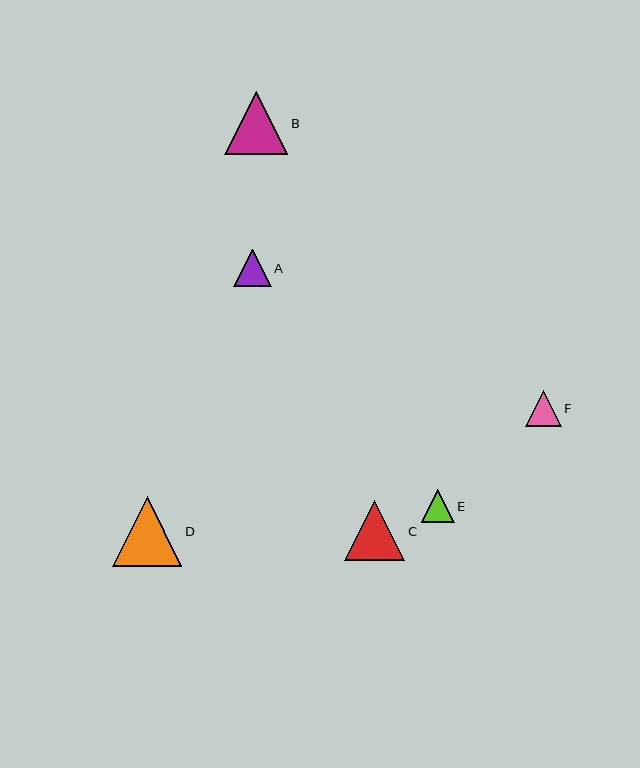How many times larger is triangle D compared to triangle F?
Triangle D is approximately 2.0 times the size of triangle F.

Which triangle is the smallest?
Triangle E is the smallest with a size of approximately 33 pixels.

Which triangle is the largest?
Triangle D is the largest with a size of approximately 70 pixels.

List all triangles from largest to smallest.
From largest to smallest: D, B, C, A, F, E.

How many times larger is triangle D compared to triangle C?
Triangle D is approximately 1.2 times the size of triangle C.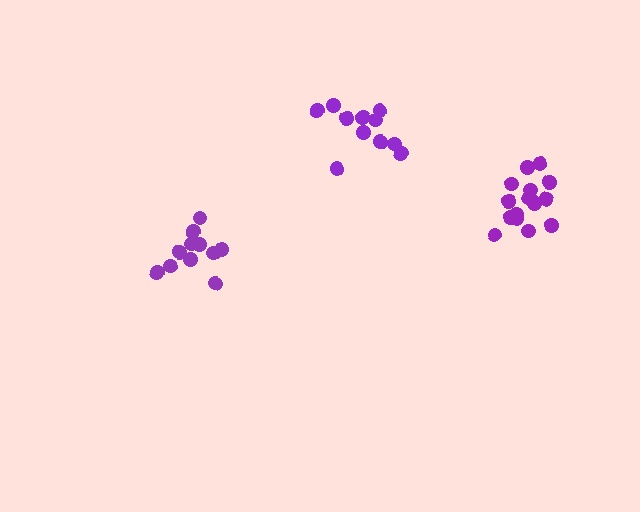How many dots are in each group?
Group 1: 11 dots, Group 2: 11 dots, Group 3: 15 dots (37 total).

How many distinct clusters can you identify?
There are 3 distinct clusters.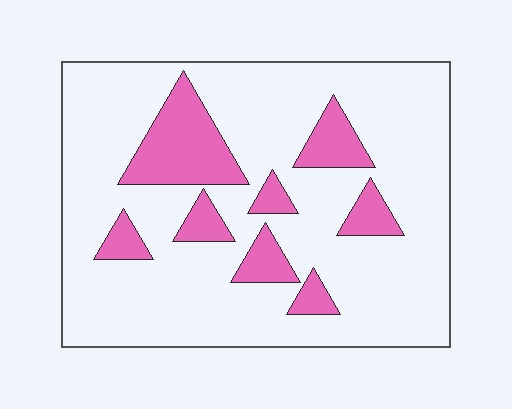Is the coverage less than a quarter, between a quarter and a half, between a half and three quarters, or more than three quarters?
Less than a quarter.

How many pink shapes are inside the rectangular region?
8.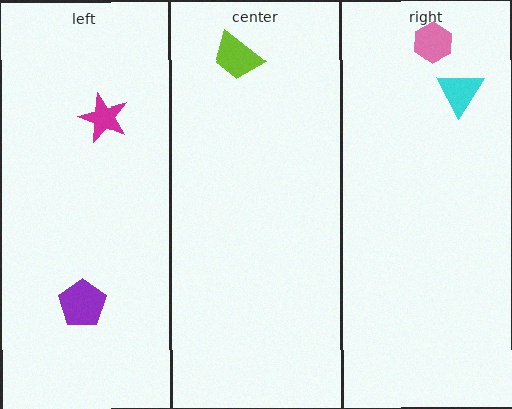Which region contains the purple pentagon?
The left region.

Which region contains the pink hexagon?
The right region.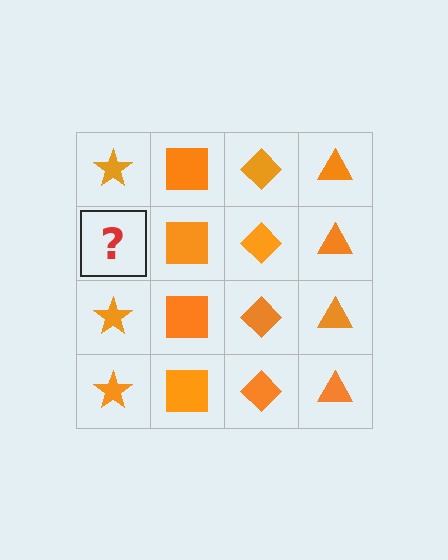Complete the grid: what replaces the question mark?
The question mark should be replaced with an orange star.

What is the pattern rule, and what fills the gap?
The rule is that each column has a consistent shape. The gap should be filled with an orange star.